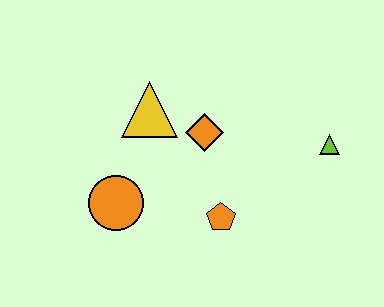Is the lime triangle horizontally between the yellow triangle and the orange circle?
No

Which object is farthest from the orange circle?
The lime triangle is farthest from the orange circle.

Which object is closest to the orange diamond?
The yellow triangle is closest to the orange diamond.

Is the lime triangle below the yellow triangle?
Yes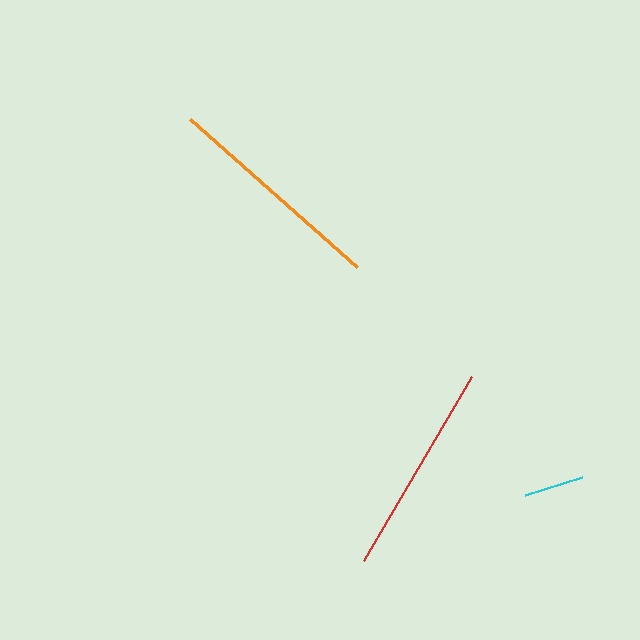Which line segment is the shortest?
The cyan line is the shortest at approximately 60 pixels.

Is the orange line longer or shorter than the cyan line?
The orange line is longer than the cyan line.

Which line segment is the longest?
The orange line is the longest at approximately 224 pixels.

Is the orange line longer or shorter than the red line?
The orange line is longer than the red line.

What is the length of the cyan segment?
The cyan segment is approximately 60 pixels long.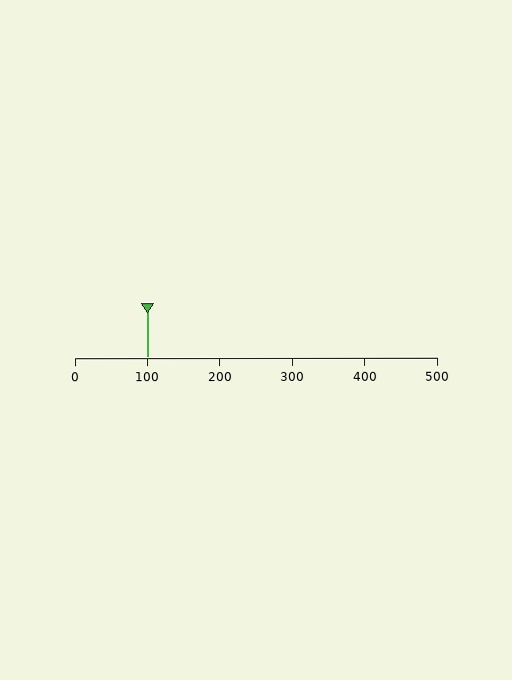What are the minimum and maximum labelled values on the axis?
The axis runs from 0 to 500.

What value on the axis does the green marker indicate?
The marker indicates approximately 100.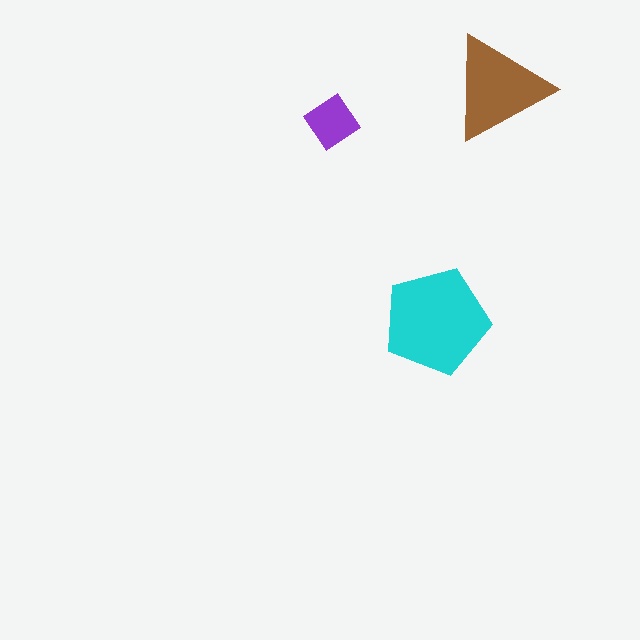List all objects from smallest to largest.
The purple diamond, the brown triangle, the cyan pentagon.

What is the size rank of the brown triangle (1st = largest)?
2nd.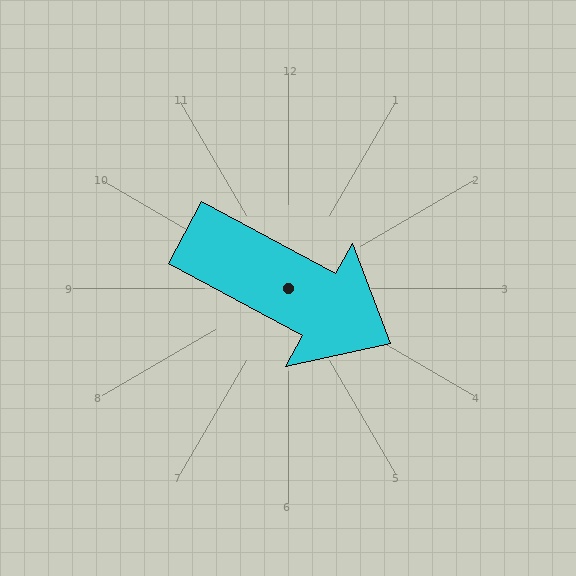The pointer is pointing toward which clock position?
Roughly 4 o'clock.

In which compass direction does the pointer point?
Southeast.